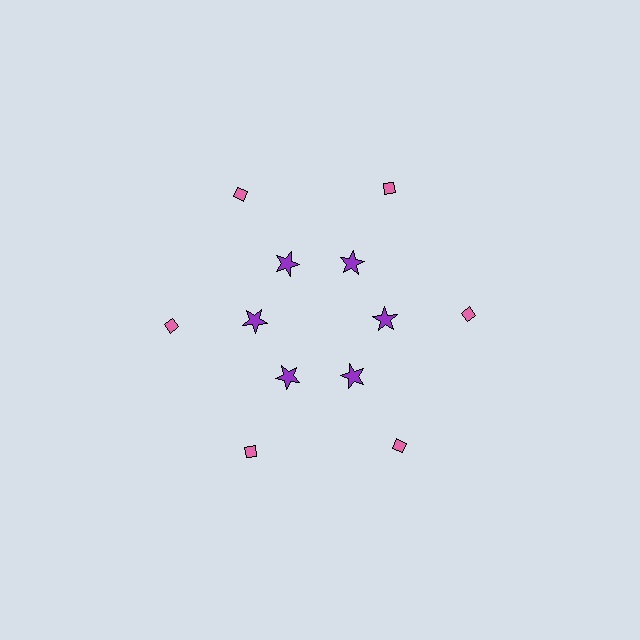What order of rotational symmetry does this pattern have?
This pattern has 6-fold rotational symmetry.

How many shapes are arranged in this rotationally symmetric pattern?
There are 12 shapes, arranged in 6 groups of 2.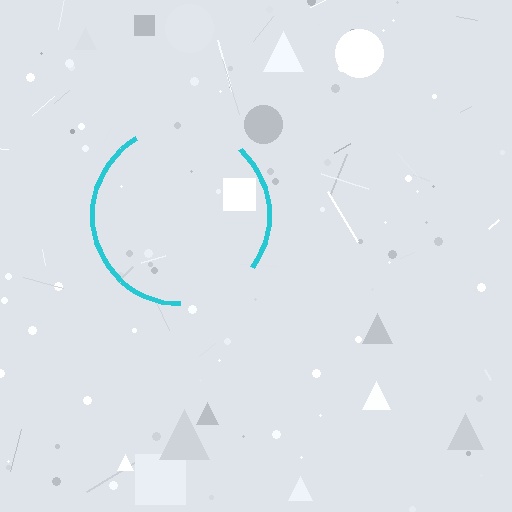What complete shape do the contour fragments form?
The contour fragments form a circle.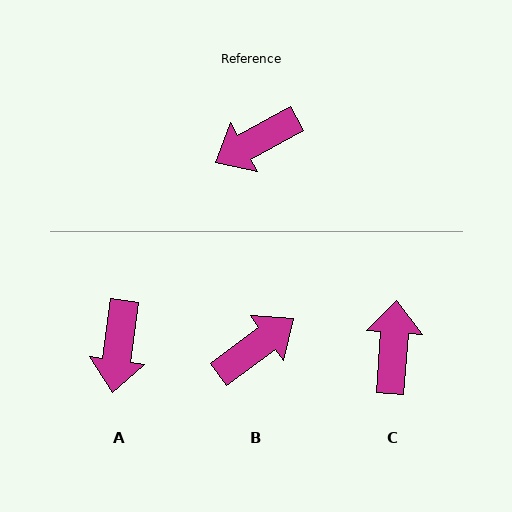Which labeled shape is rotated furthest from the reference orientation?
B, about 172 degrees away.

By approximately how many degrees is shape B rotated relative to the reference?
Approximately 172 degrees clockwise.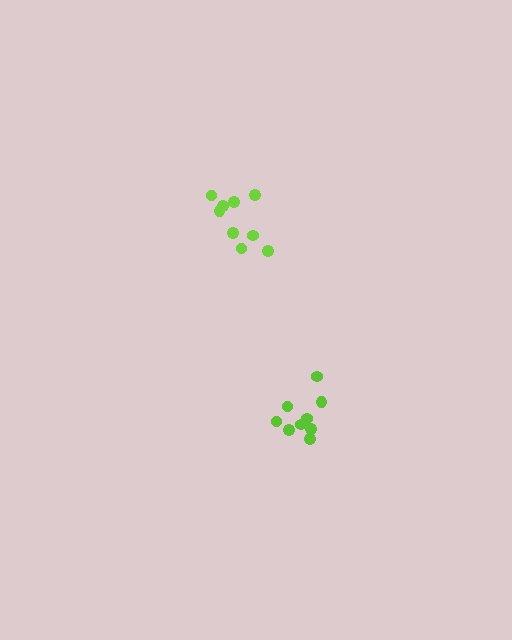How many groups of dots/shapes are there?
There are 2 groups.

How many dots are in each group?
Group 1: 9 dots, Group 2: 9 dots (18 total).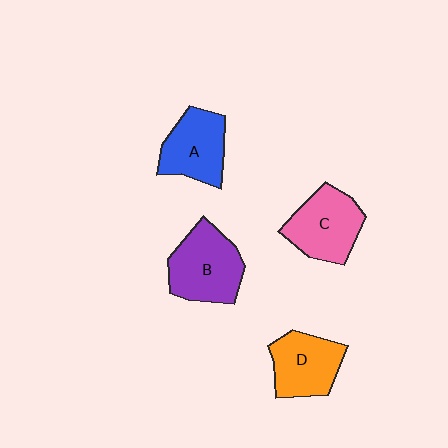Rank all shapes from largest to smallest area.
From largest to smallest: B (purple), C (pink), D (orange), A (blue).